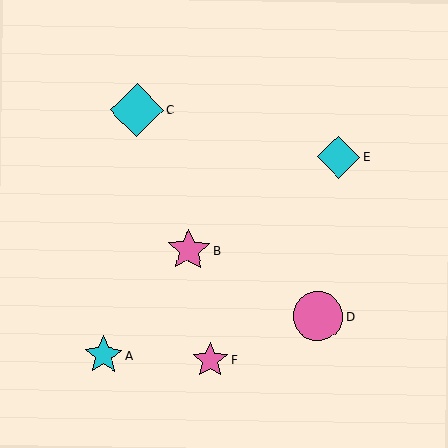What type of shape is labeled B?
Shape B is a pink star.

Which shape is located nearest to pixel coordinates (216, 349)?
The pink star (labeled F) at (210, 360) is nearest to that location.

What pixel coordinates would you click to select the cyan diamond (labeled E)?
Click at (338, 157) to select the cyan diamond E.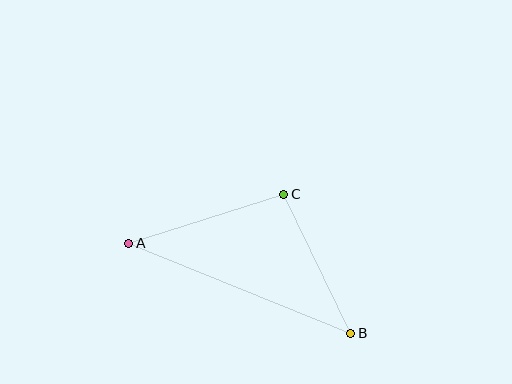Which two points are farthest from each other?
Points A and B are farthest from each other.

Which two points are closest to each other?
Points B and C are closest to each other.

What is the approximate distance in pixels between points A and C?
The distance between A and C is approximately 162 pixels.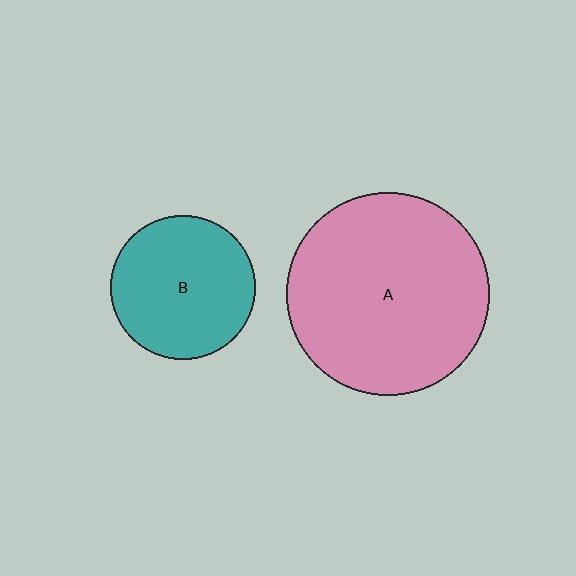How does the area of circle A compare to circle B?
Approximately 2.0 times.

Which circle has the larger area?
Circle A (pink).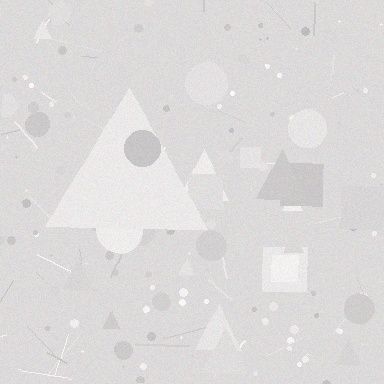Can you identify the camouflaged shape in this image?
The camouflaged shape is a triangle.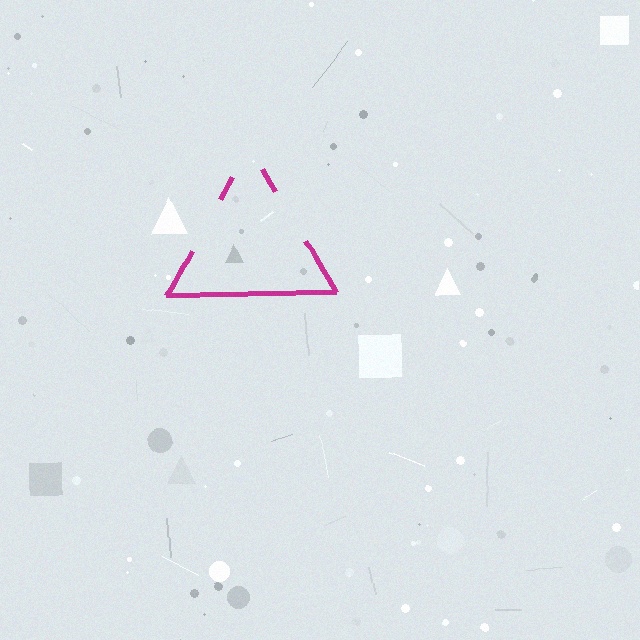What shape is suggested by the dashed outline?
The dashed outline suggests a triangle.